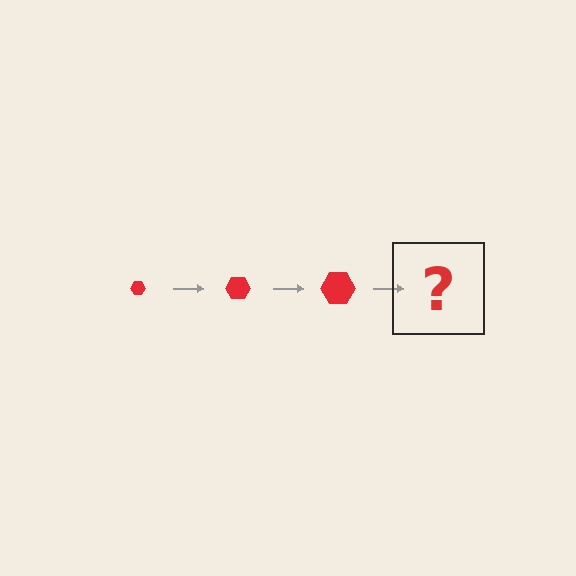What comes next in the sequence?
The next element should be a red hexagon, larger than the previous one.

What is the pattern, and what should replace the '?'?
The pattern is that the hexagon gets progressively larger each step. The '?' should be a red hexagon, larger than the previous one.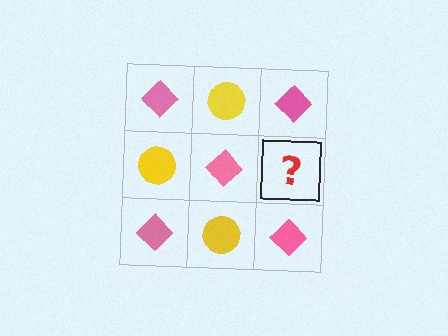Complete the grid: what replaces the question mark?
The question mark should be replaced with a yellow circle.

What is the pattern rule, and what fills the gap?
The rule is that it alternates pink diamond and yellow circle in a checkerboard pattern. The gap should be filled with a yellow circle.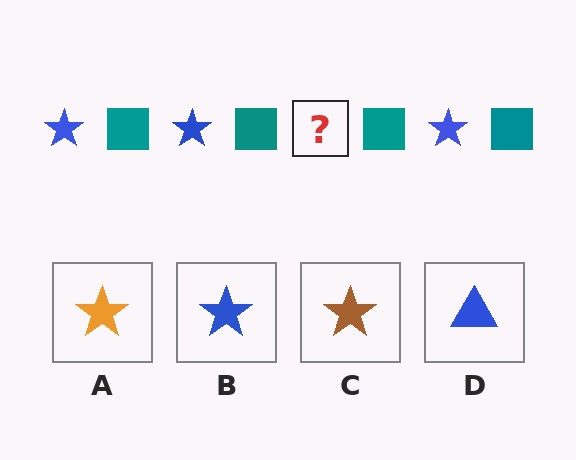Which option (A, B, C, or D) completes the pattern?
B.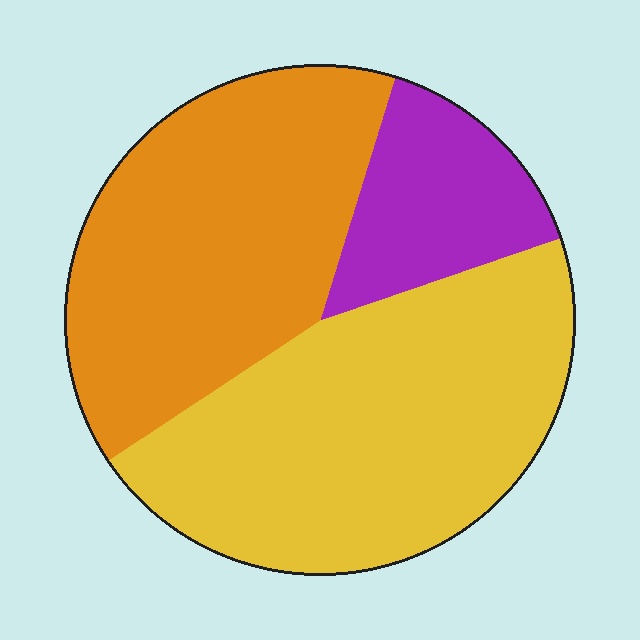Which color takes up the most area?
Yellow, at roughly 45%.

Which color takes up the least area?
Purple, at roughly 15%.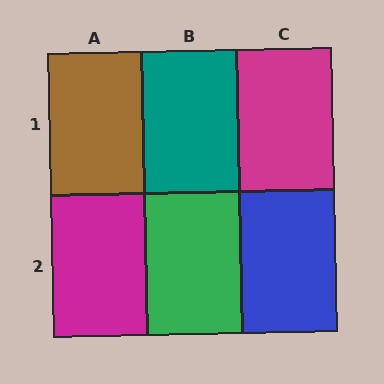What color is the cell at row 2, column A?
Magenta.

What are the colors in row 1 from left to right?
Brown, teal, magenta.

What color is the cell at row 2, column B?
Green.